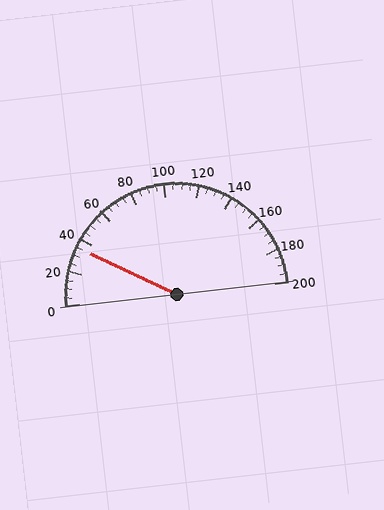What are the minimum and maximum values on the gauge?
The gauge ranges from 0 to 200.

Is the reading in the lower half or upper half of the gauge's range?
The reading is in the lower half of the range (0 to 200).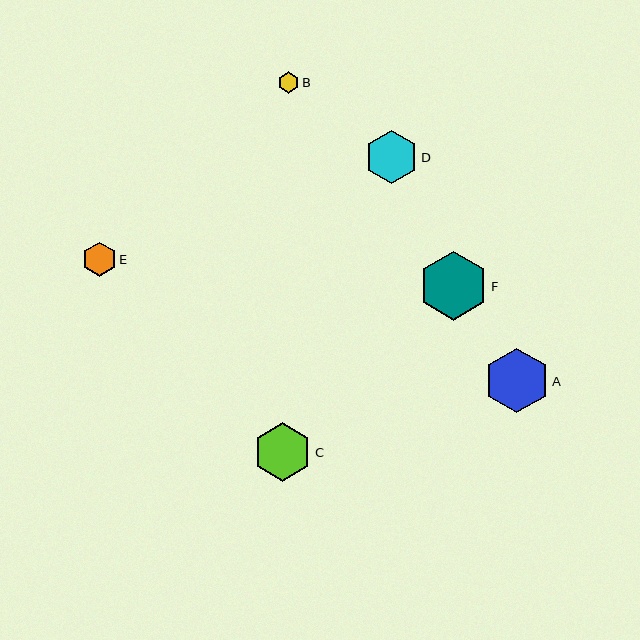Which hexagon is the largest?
Hexagon F is the largest with a size of approximately 69 pixels.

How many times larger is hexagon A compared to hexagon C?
Hexagon A is approximately 1.1 times the size of hexagon C.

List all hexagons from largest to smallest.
From largest to smallest: F, A, C, D, E, B.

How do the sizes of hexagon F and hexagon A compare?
Hexagon F and hexagon A are approximately the same size.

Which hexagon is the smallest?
Hexagon B is the smallest with a size of approximately 21 pixels.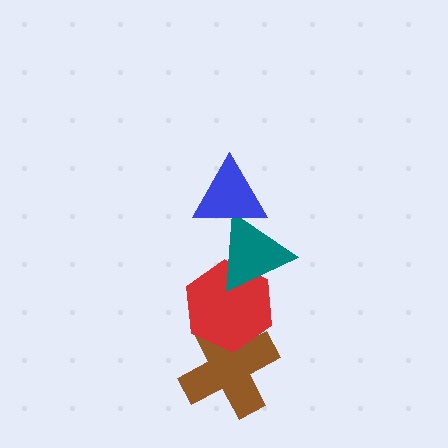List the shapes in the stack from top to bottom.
From top to bottom: the blue triangle, the teal triangle, the red hexagon, the brown cross.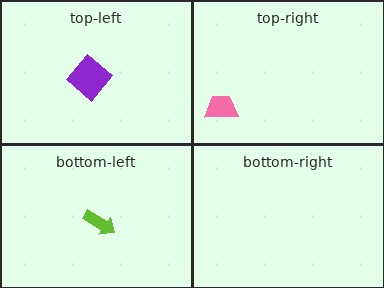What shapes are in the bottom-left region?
The lime arrow.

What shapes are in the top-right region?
The pink trapezoid.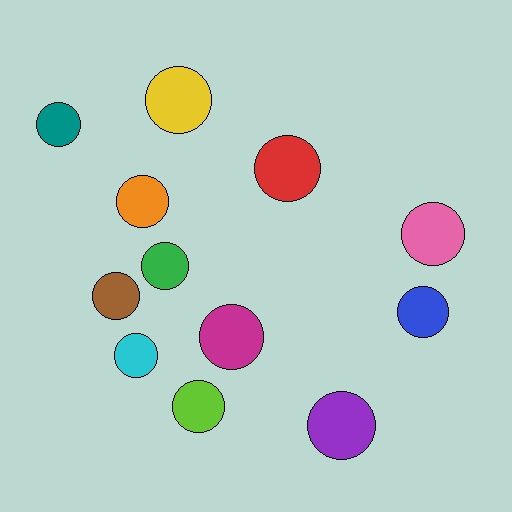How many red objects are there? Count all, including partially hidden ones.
There is 1 red object.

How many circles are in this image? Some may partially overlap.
There are 12 circles.